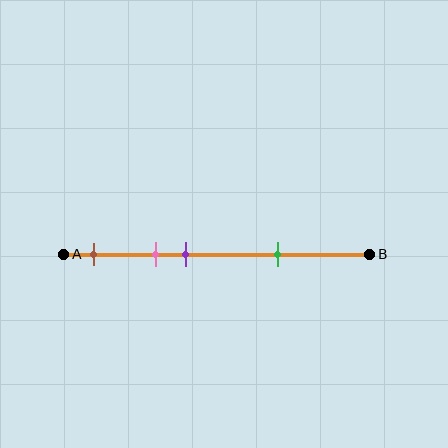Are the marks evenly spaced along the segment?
No, the marks are not evenly spaced.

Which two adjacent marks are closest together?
The pink and purple marks are the closest adjacent pair.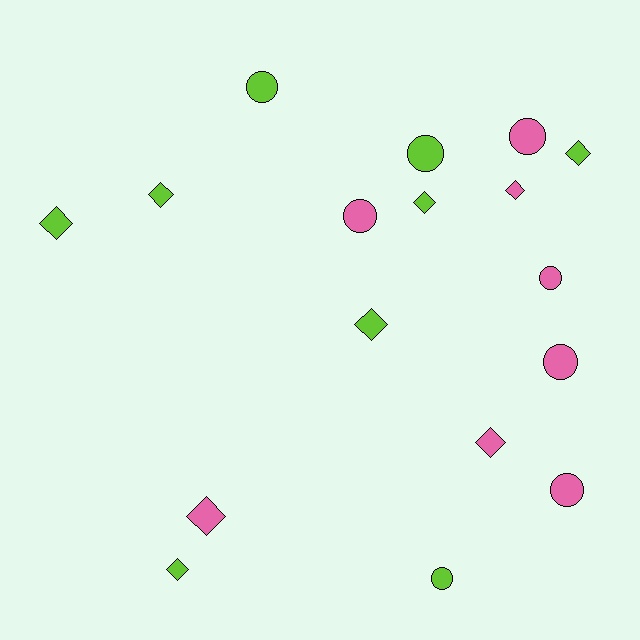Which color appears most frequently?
Lime, with 9 objects.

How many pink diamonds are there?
There are 3 pink diamonds.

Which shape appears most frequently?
Diamond, with 9 objects.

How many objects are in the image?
There are 17 objects.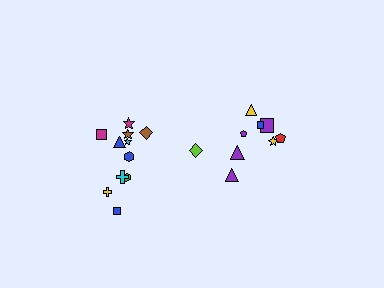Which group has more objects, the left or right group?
The left group.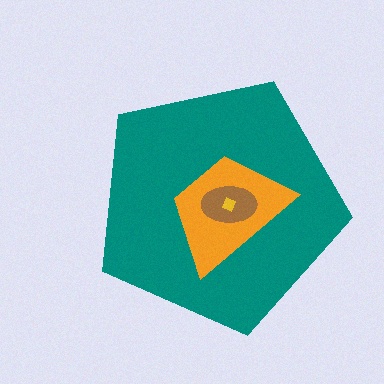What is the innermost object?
The yellow diamond.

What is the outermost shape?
The teal pentagon.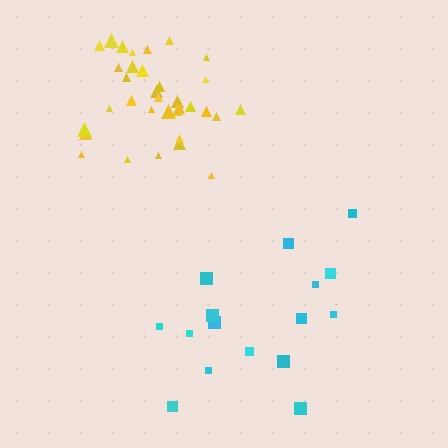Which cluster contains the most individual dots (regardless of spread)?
Yellow (34).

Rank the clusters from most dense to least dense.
yellow, cyan.